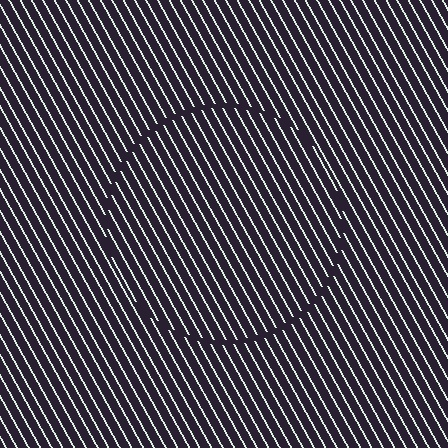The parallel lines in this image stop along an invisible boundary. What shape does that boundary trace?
An illusory circle. The interior of the shape contains the same grating, shifted by half a period — the contour is defined by the phase discontinuity where line-ends from the inner and outer gratings abut.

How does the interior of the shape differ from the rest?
The interior of the shape contains the same grating, shifted by half a period — the contour is defined by the phase discontinuity where line-ends from the inner and outer gratings abut.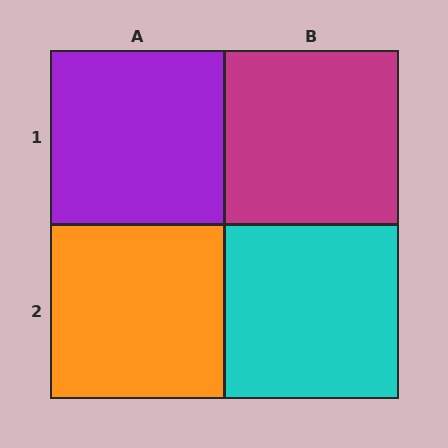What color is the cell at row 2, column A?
Orange.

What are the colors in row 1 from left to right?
Purple, magenta.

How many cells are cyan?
1 cell is cyan.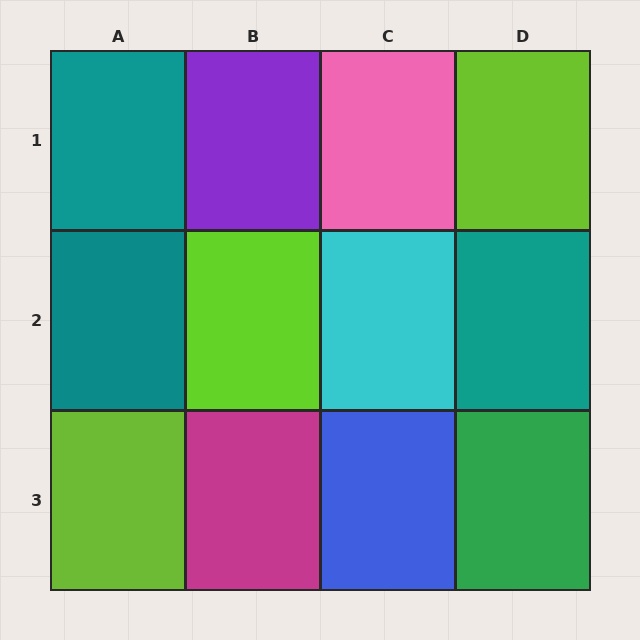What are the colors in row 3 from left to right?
Lime, magenta, blue, green.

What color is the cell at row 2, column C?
Cyan.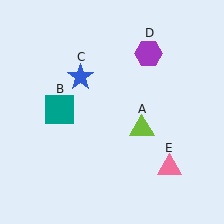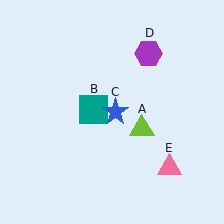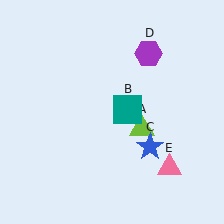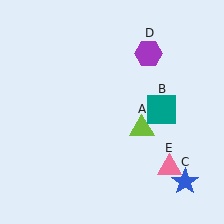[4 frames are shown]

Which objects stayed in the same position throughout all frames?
Lime triangle (object A) and purple hexagon (object D) and pink triangle (object E) remained stationary.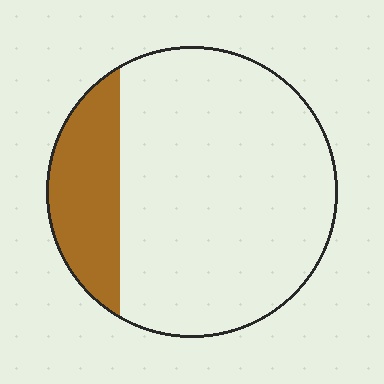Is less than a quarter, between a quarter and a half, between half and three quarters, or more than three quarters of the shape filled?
Less than a quarter.